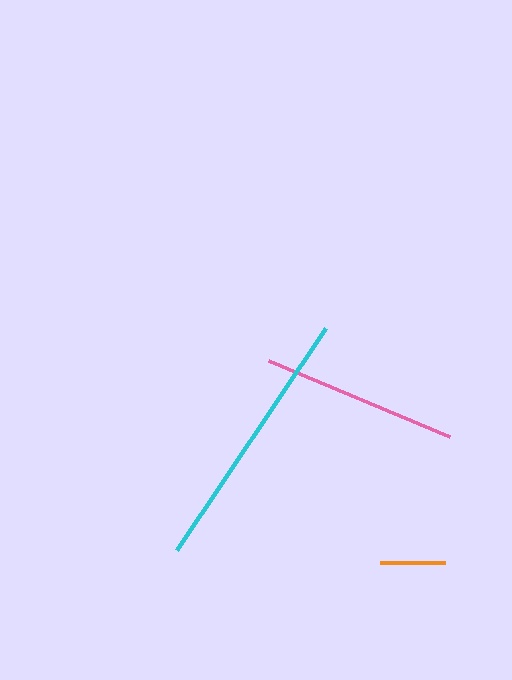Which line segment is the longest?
The cyan line is the longest at approximately 267 pixels.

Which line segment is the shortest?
The orange line is the shortest at approximately 66 pixels.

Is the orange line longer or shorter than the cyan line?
The cyan line is longer than the orange line.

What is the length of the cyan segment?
The cyan segment is approximately 267 pixels long.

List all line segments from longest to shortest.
From longest to shortest: cyan, pink, orange.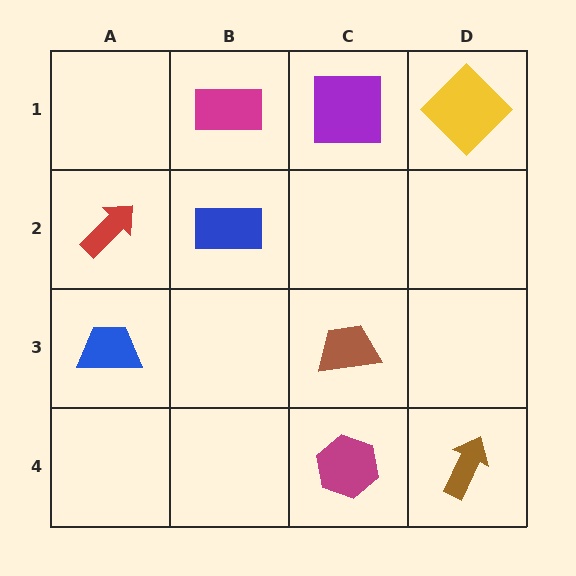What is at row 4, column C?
A magenta hexagon.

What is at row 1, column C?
A purple square.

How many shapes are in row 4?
2 shapes.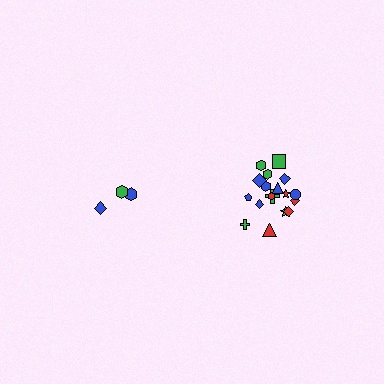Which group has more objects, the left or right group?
The right group.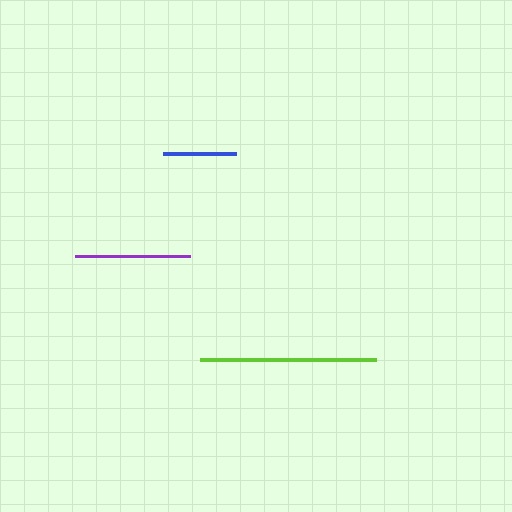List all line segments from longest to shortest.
From longest to shortest: lime, purple, blue.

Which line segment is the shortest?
The blue line is the shortest at approximately 73 pixels.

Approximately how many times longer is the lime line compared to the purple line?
The lime line is approximately 1.5 times the length of the purple line.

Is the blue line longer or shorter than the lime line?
The lime line is longer than the blue line.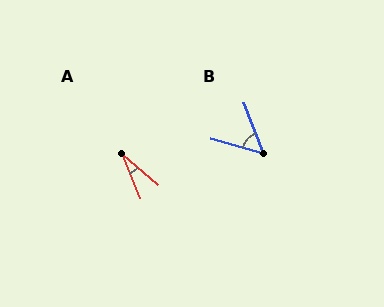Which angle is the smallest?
A, at approximately 27 degrees.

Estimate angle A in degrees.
Approximately 27 degrees.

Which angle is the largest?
B, at approximately 53 degrees.